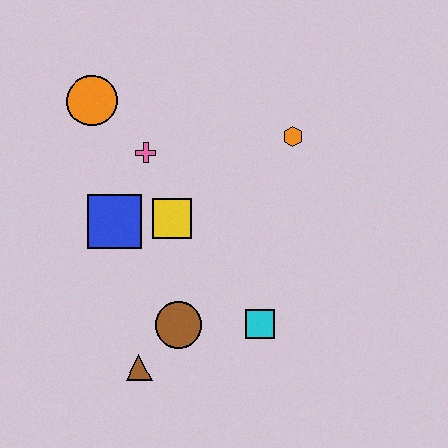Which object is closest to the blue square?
The yellow square is closest to the blue square.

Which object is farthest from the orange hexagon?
The brown triangle is farthest from the orange hexagon.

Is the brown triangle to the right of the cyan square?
No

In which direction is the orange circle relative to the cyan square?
The orange circle is above the cyan square.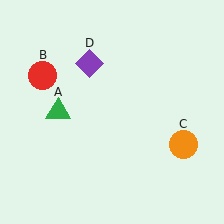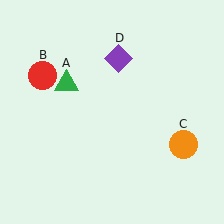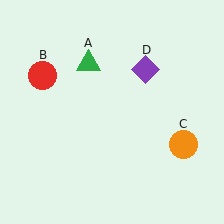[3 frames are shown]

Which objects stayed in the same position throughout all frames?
Red circle (object B) and orange circle (object C) remained stationary.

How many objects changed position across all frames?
2 objects changed position: green triangle (object A), purple diamond (object D).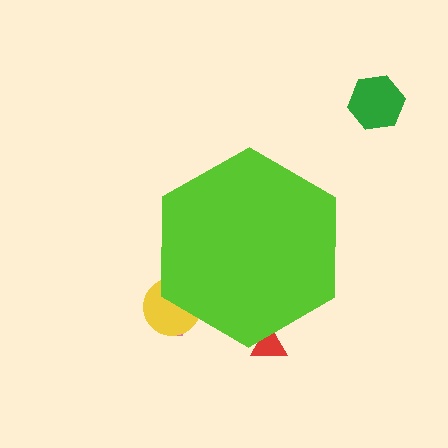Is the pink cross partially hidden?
Yes, the pink cross is partially hidden behind the lime hexagon.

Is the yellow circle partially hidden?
Yes, the yellow circle is partially hidden behind the lime hexagon.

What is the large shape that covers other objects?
A lime hexagon.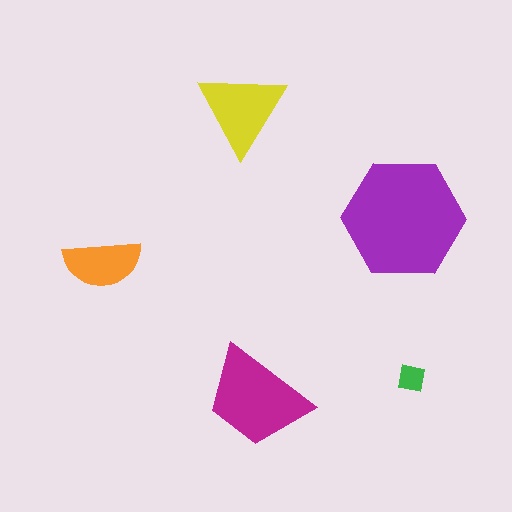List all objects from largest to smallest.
The purple hexagon, the magenta trapezoid, the yellow triangle, the orange semicircle, the green square.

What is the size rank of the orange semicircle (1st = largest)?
4th.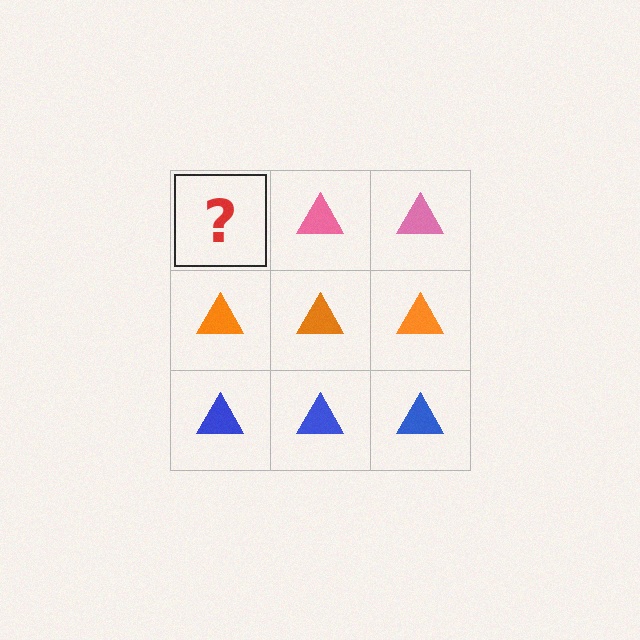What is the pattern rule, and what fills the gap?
The rule is that each row has a consistent color. The gap should be filled with a pink triangle.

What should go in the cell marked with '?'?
The missing cell should contain a pink triangle.